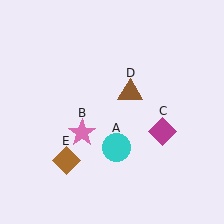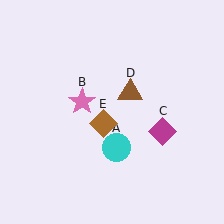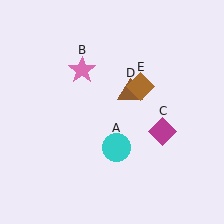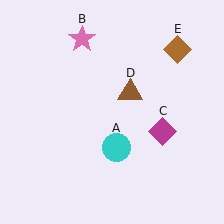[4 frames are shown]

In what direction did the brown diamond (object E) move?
The brown diamond (object E) moved up and to the right.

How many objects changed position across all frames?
2 objects changed position: pink star (object B), brown diamond (object E).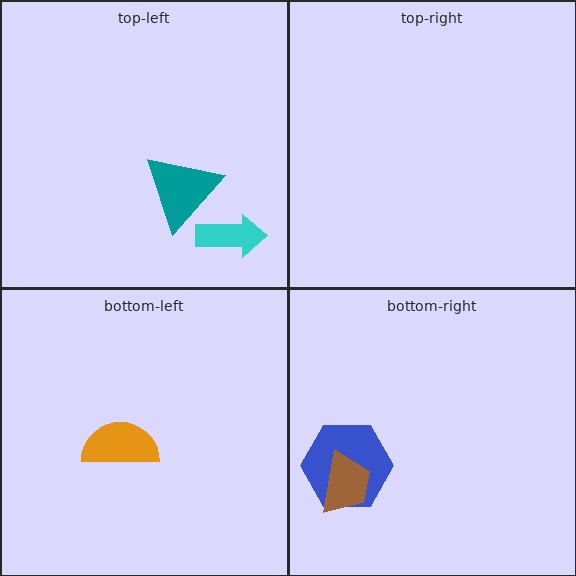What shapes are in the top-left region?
The teal triangle, the cyan arrow.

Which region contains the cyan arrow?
The top-left region.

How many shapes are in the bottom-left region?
1.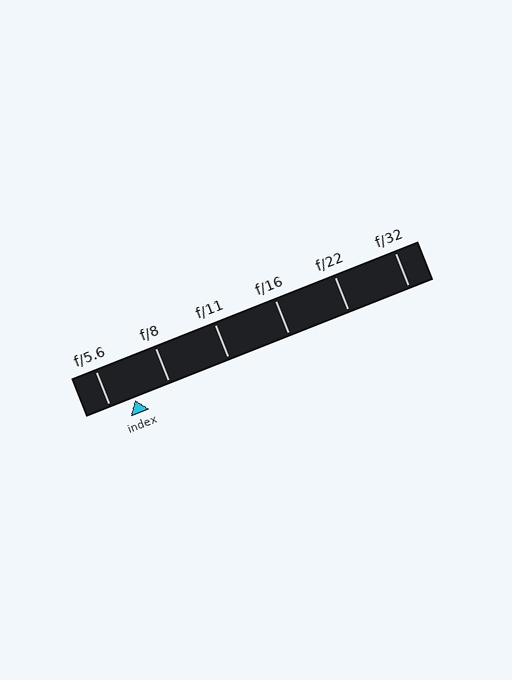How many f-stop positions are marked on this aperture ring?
There are 6 f-stop positions marked.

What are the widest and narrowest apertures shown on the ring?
The widest aperture shown is f/5.6 and the narrowest is f/32.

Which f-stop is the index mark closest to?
The index mark is closest to f/5.6.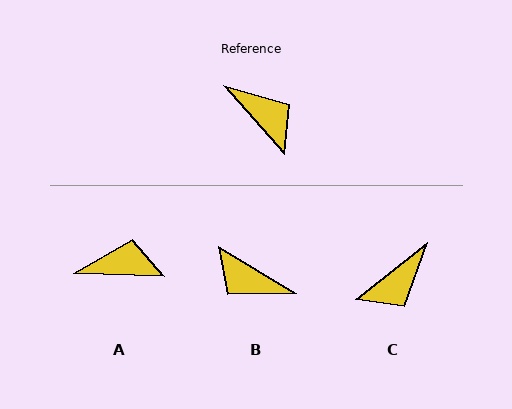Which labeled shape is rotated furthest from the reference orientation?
B, about 163 degrees away.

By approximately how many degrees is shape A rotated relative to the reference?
Approximately 46 degrees counter-clockwise.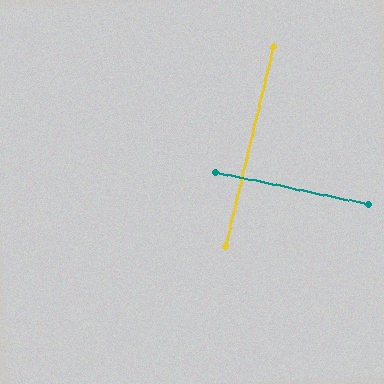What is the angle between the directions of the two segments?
Approximately 88 degrees.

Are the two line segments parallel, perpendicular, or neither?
Perpendicular — they meet at approximately 88°.